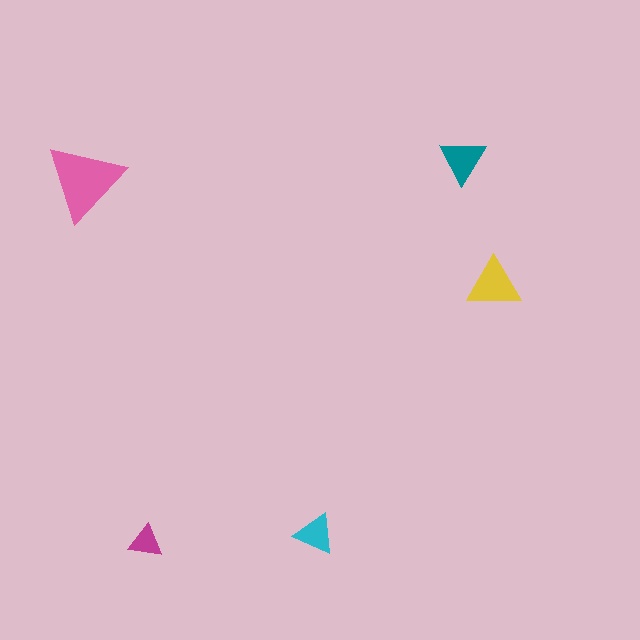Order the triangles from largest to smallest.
the pink one, the yellow one, the teal one, the cyan one, the magenta one.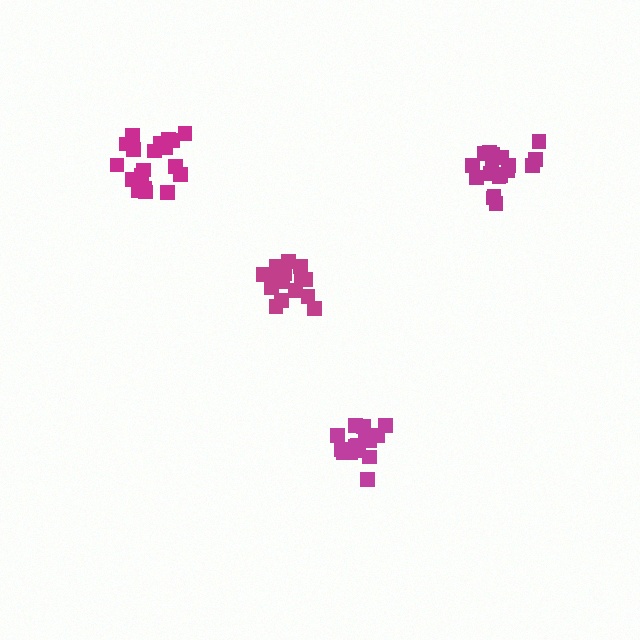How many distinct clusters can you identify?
There are 4 distinct clusters.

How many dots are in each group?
Group 1: 20 dots, Group 2: 19 dots, Group 3: 16 dots, Group 4: 16 dots (71 total).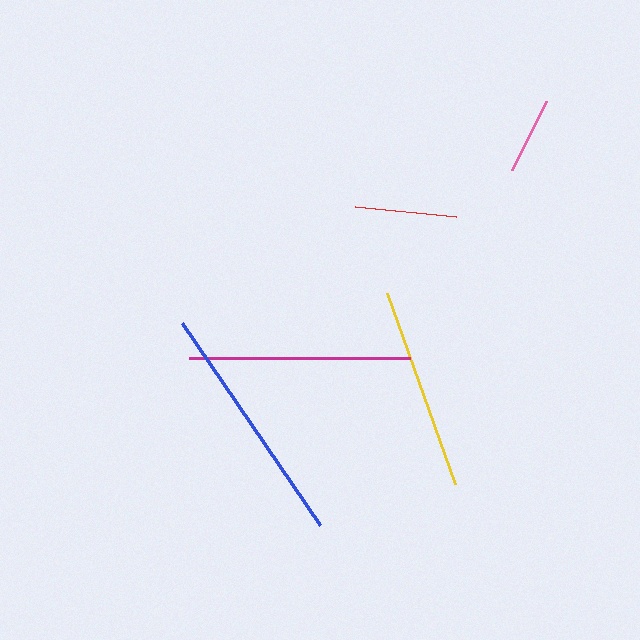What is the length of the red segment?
The red segment is approximately 102 pixels long.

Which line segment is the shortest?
The pink line is the shortest at approximately 77 pixels.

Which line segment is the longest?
The blue line is the longest at approximately 244 pixels.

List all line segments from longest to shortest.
From longest to shortest: blue, magenta, yellow, red, pink.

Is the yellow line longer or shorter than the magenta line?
The magenta line is longer than the yellow line.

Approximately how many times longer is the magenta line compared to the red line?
The magenta line is approximately 2.2 times the length of the red line.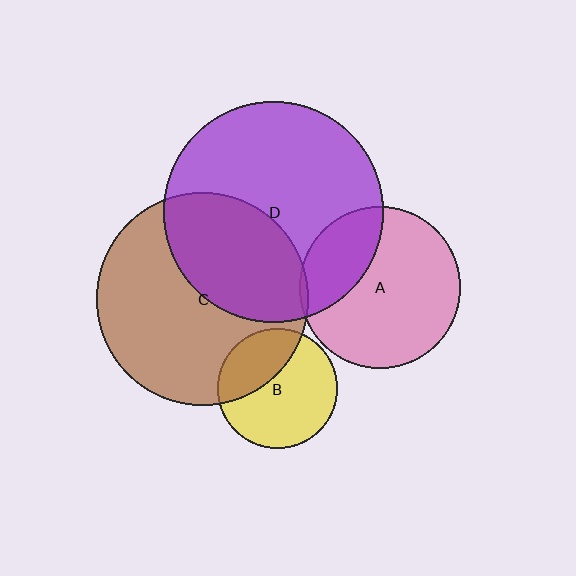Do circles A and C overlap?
Yes.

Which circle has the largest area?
Circle D (purple).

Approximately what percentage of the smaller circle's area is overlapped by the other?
Approximately 5%.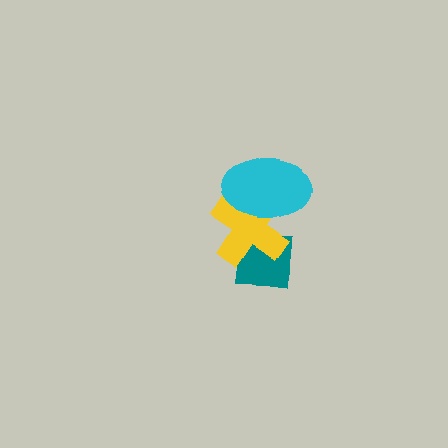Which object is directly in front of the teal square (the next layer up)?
The yellow cross is directly in front of the teal square.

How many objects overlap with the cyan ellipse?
2 objects overlap with the cyan ellipse.